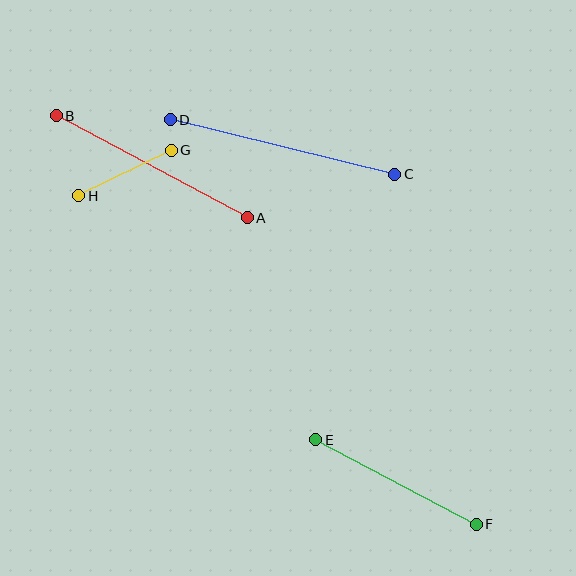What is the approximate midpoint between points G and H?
The midpoint is at approximately (125, 173) pixels.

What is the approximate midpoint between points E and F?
The midpoint is at approximately (396, 482) pixels.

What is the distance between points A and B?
The distance is approximately 217 pixels.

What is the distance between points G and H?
The distance is approximately 103 pixels.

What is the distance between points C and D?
The distance is approximately 231 pixels.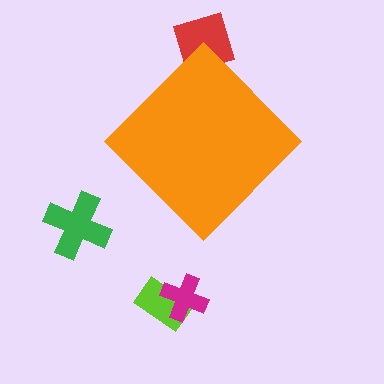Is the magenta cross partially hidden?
No, the magenta cross is fully visible.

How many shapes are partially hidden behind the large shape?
1 shape is partially hidden.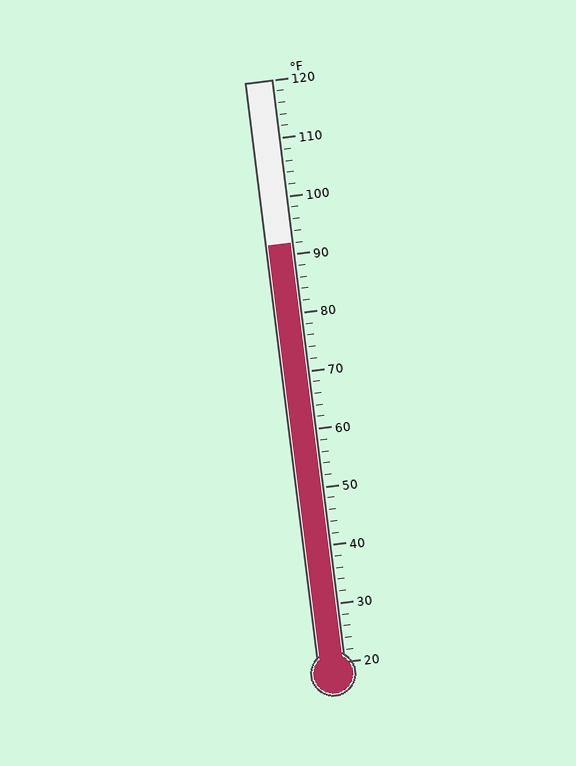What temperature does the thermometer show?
The thermometer shows approximately 92°F.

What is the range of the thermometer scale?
The thermometer scale ranges from 20°F to 120°F.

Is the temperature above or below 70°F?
The temperature is above 70°F.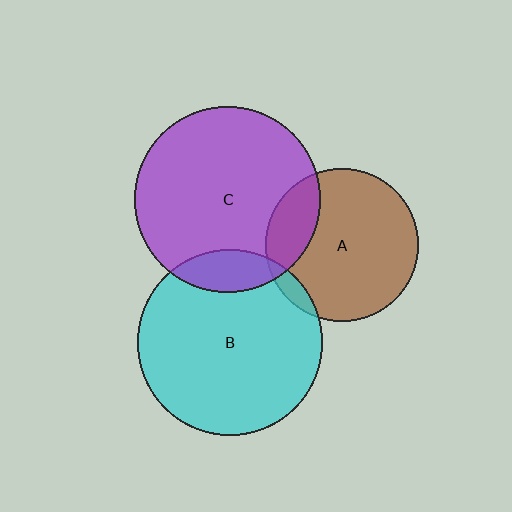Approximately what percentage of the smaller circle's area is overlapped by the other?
Approximately 5%.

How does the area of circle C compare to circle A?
Approximately 1.5 times.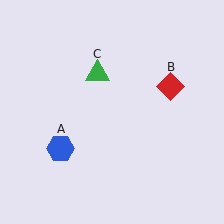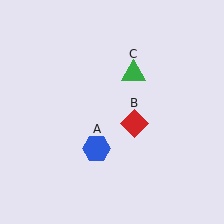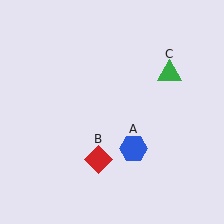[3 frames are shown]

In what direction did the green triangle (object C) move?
The green triangle (object C) moved right.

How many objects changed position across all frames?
3 objects changed position: blue hexagon (object A), red diamond (object B), green triangle (object C).